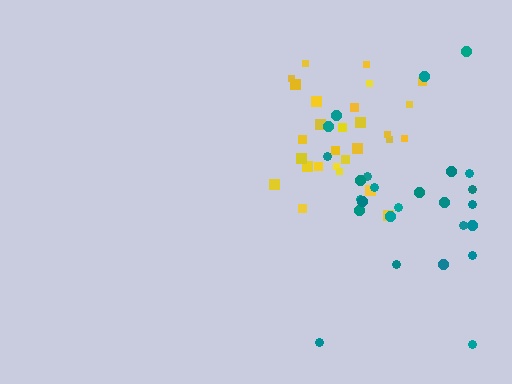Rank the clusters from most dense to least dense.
yellow, teal.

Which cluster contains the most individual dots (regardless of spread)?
Yellow (28).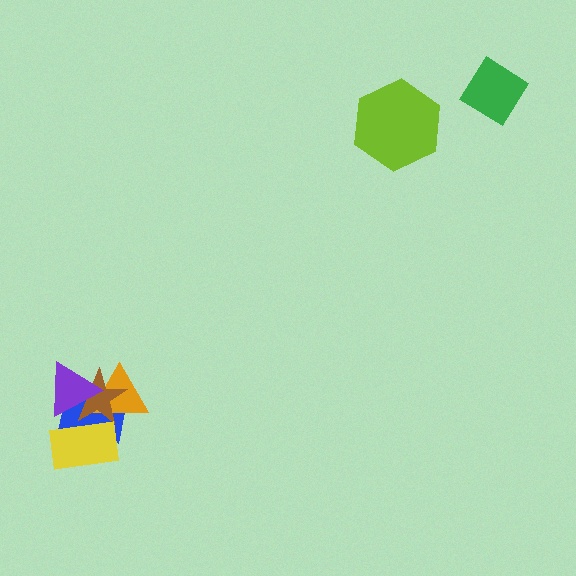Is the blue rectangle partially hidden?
Yes, it is partially covered by another shape.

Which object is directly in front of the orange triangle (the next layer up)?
The brown star is directly in front of the orange triangle.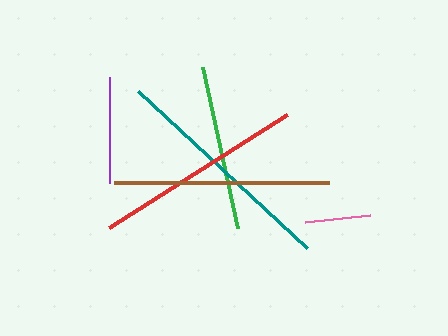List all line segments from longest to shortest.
From longest to shortest: teal, brown, red, green, purple, pink.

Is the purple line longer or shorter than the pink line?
The purple line is longer than the pink line.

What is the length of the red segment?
The red segment is approximately 211 pixels long.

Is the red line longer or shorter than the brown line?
The brown line is longer than the red line.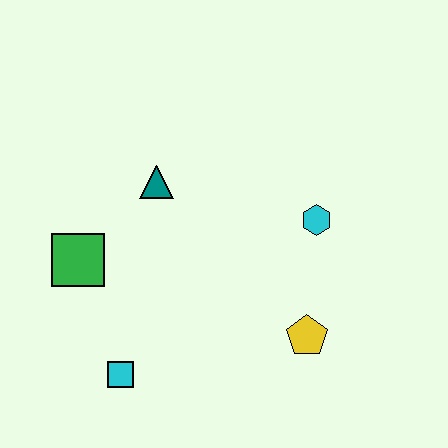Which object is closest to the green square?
The teal triangle is closest to the green square.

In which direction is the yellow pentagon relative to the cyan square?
The yellow pentagon is to the right of the cyan square.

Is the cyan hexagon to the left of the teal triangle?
No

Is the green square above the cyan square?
Yes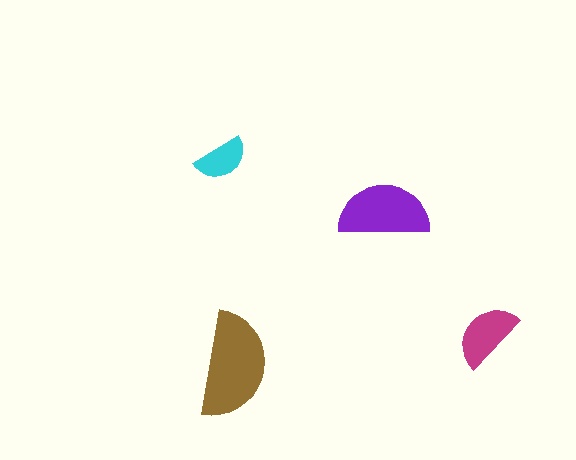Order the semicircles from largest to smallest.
the brown one, the purple one, the magenta one, the cyan one.